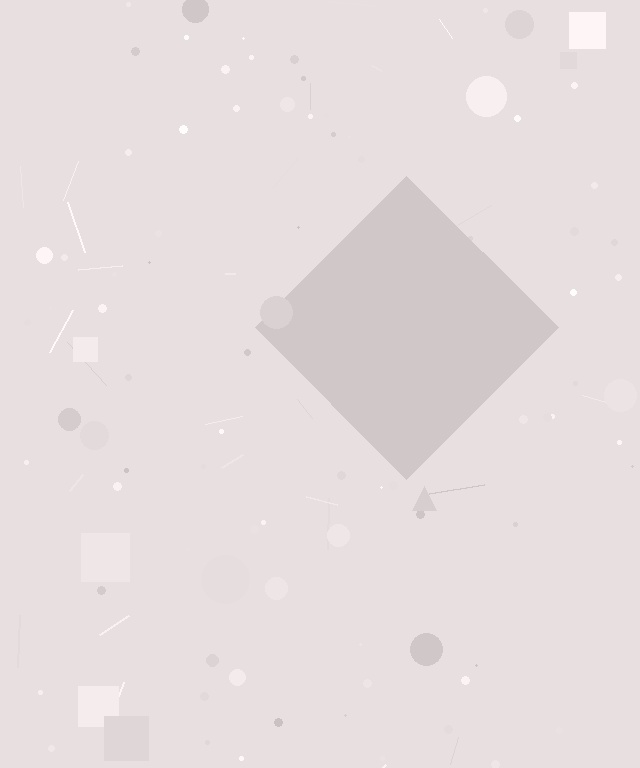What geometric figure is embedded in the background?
A diamond is embedded in the background.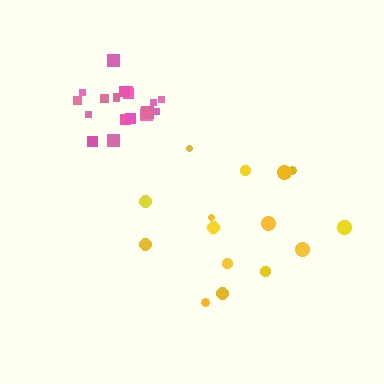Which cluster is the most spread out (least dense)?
Yellow.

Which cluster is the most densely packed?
Pink.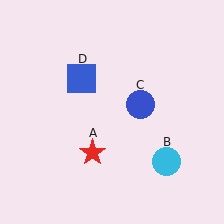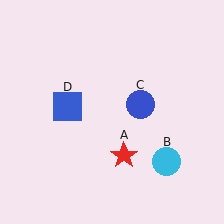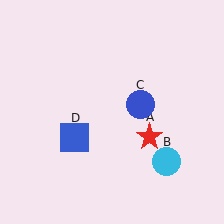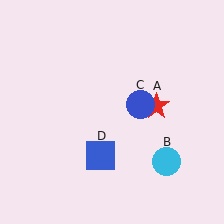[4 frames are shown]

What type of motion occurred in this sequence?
The red star (object A), blue square (object D) rotated counterclockwise around the center of the scene.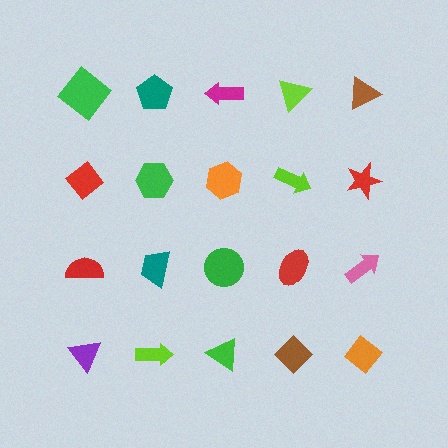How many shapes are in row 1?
5 shapes.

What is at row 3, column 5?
A pink arrow.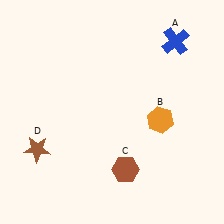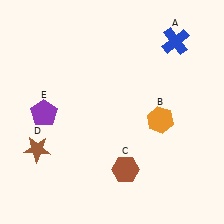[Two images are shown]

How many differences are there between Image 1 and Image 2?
There is 1 difference between the two images.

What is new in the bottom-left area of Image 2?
A purple pentagon (E) was added in the bottom-left area of Image 2.